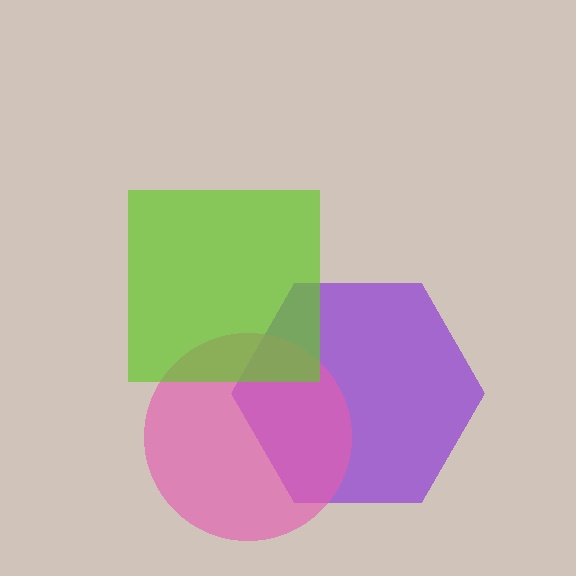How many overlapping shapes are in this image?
There are 3 overlapping shapes in the image.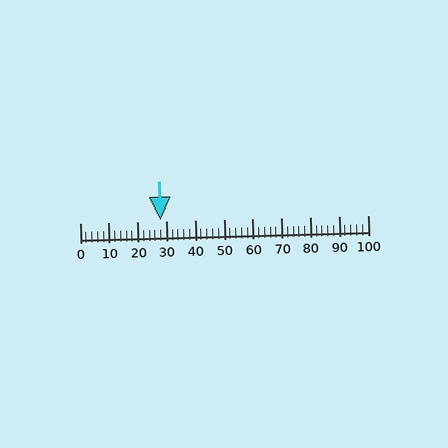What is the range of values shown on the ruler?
The ruler shows values from 0 to 100.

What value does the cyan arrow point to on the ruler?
The cyan arrow points to approximately 28.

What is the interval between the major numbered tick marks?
The major tick marks are spaced 10 units apart.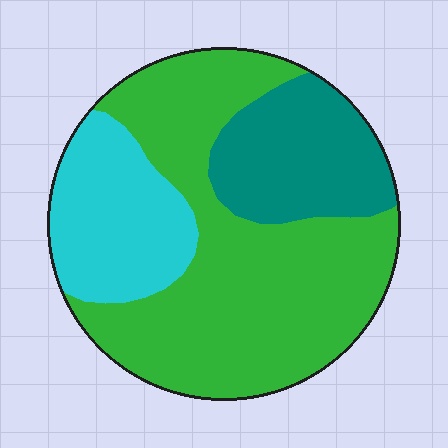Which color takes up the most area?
Green, at roughly 60%.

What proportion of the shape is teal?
Teal takes up about one fifth (1/5) of the shape.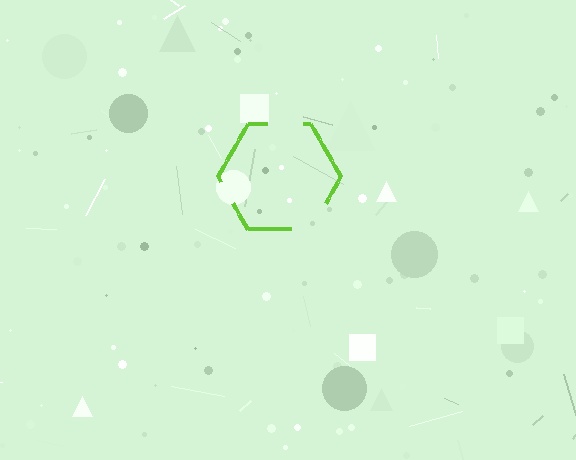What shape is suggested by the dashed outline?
The dashed outline suggests a hexagon.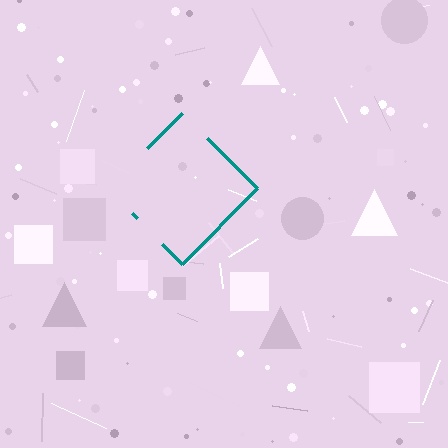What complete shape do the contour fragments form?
The contour fragments form a diamond.